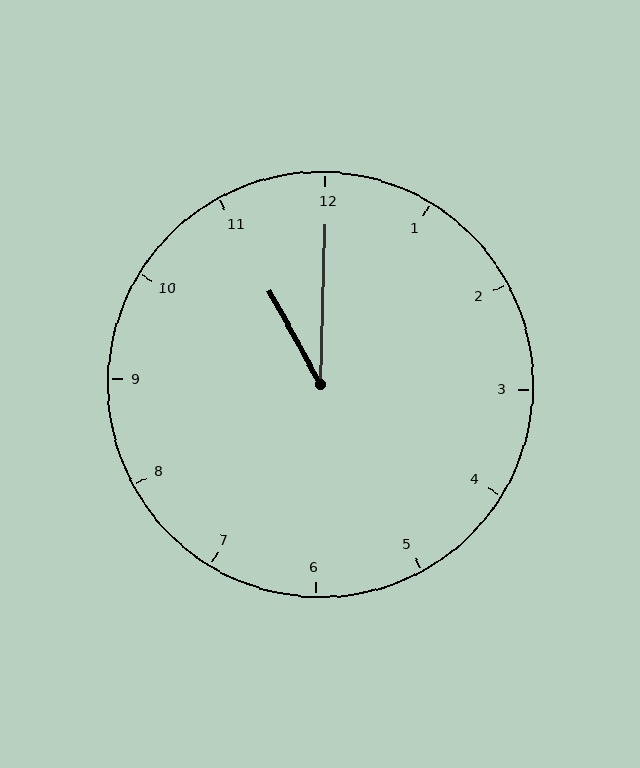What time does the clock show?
11:00.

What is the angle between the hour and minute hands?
Approximately 30 degrees.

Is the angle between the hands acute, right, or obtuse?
It is acute.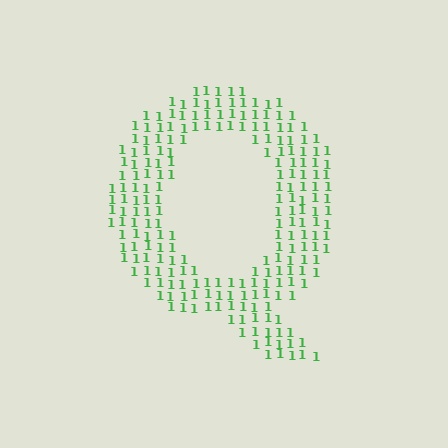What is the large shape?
The large shape is the letter Q.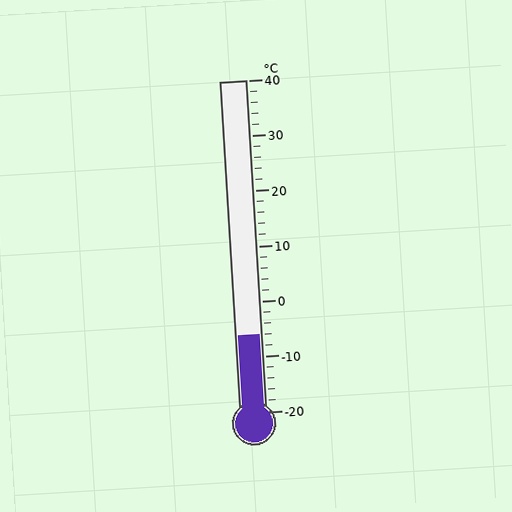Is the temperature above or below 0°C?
The temperature is below 0°C.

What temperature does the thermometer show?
The thermometer shows approximately -6°C.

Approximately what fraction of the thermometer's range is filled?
The thermometer is filled to approximately 25% of its range.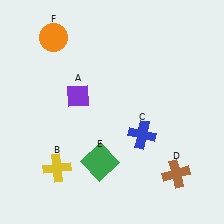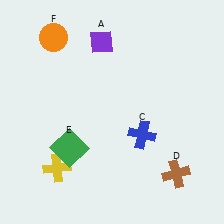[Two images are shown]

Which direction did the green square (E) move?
The green square (E) moved left.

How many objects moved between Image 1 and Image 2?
2 objects moved between the two images.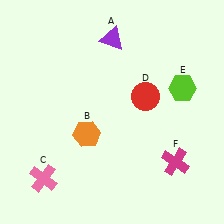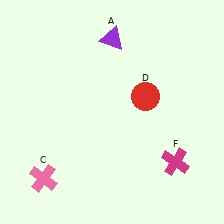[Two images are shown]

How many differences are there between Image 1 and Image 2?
There are 2 differences between the two images.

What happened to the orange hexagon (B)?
The orange hexagon (B) was removed in Image 2. It was in the bottom-left area of Image 1.